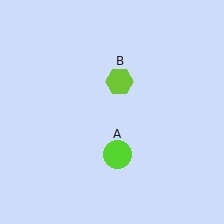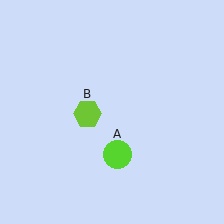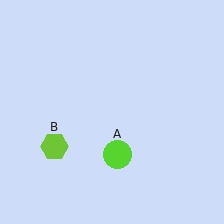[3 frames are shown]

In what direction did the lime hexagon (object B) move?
The lime hexagon (object B) moved down and to the left.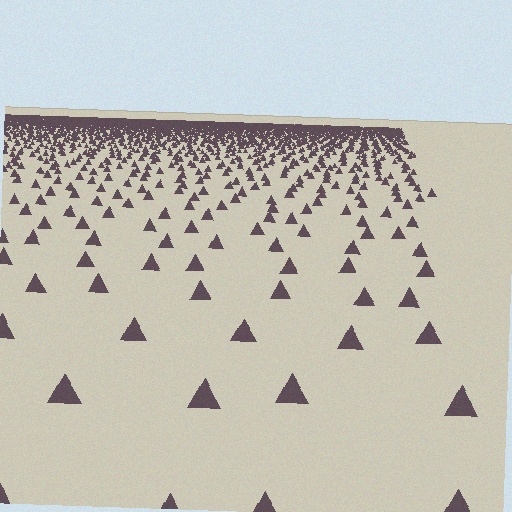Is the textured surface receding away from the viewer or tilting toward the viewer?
The surface is receding away from the viewer. Texture elements get smaller and denser toward the top.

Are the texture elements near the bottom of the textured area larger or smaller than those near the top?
Larger. Near the bottom, elements are closer to the viewer and appear at a bigger on-screen size.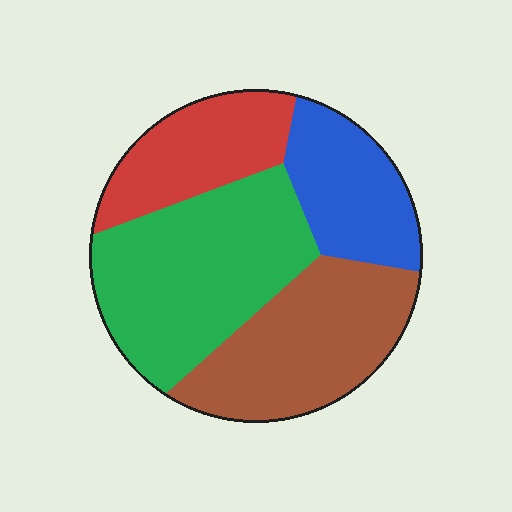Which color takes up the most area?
Green, at roughly 35%.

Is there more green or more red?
Green.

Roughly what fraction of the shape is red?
Red takes up about one sixth (1/6) of the shape.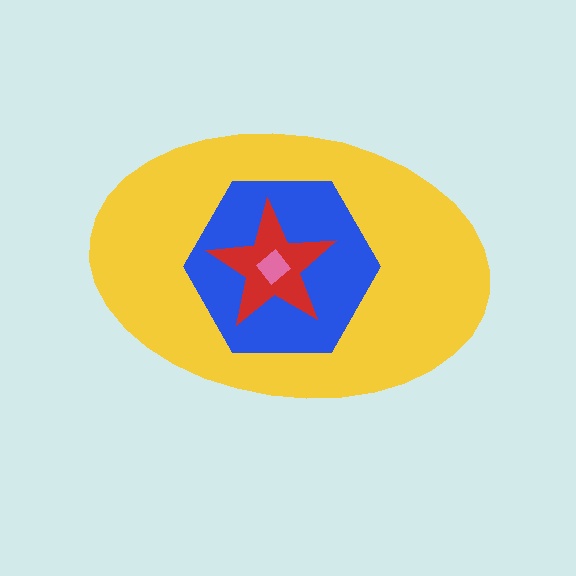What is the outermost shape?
The yellow ellipse.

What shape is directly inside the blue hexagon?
The red star.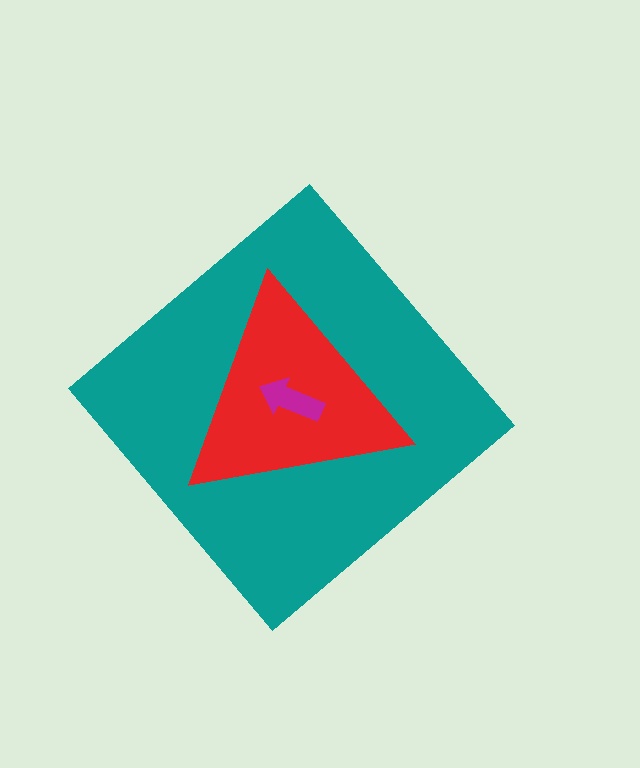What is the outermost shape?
The teal diamond.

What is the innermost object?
The magenta arrow.